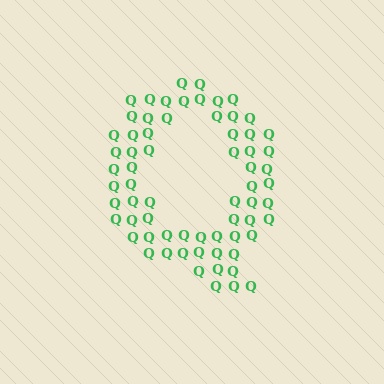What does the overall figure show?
The overall figure shows the letter Q.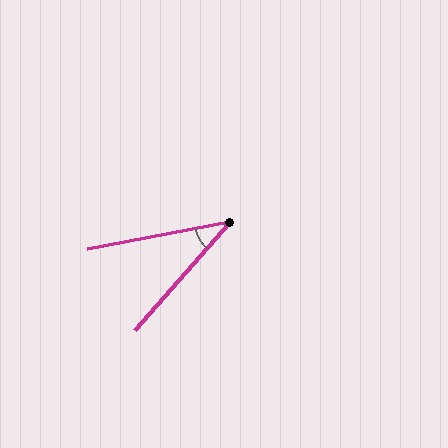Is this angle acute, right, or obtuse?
It is acute.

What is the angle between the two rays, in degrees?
Approximately 38 degrees.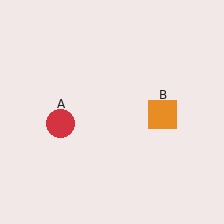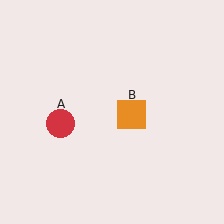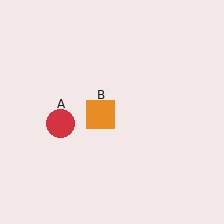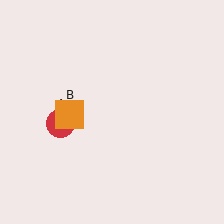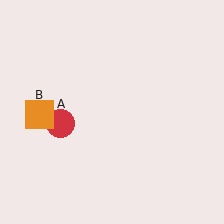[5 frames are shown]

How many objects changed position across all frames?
1 object changed position: orange square (object B).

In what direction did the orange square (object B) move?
The orange square (object B) moved left.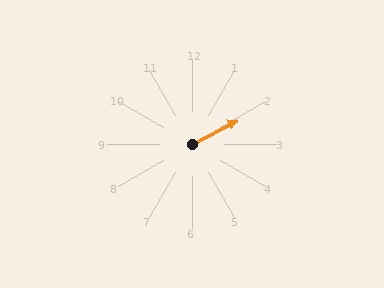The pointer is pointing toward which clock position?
Roughly 2 o'clock.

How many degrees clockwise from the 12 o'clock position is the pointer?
Approximately 62 degrees.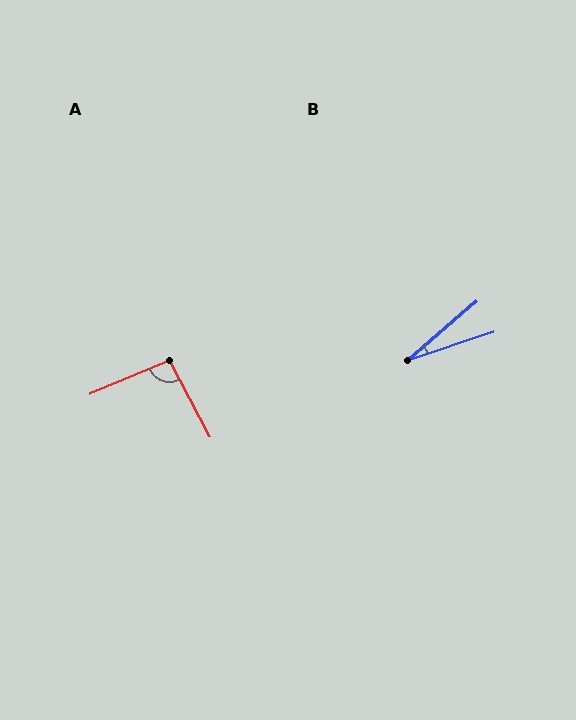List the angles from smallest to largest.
B (22°), A (95°).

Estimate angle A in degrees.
Approximately 95 degrees.